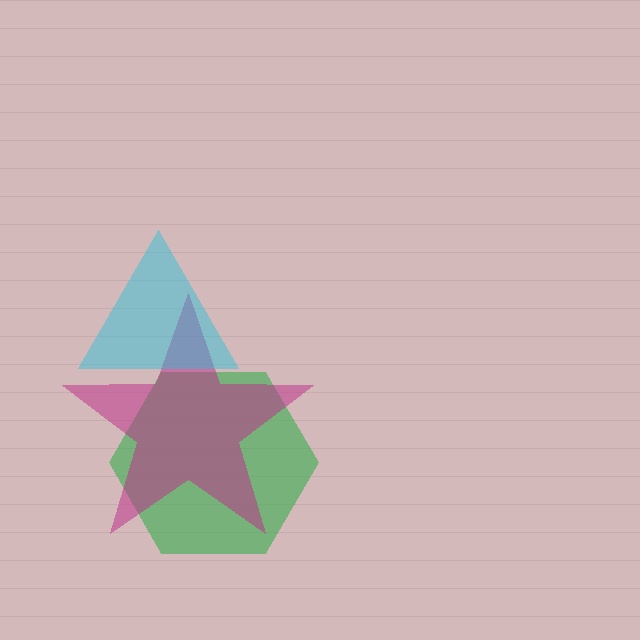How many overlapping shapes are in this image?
There are 3 overlapping shapes in the image.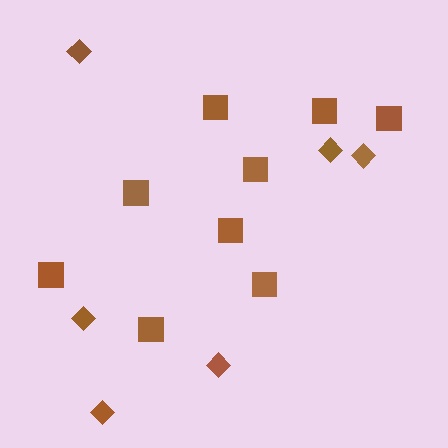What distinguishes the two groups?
There are 2 groups: one group of squares (9) and one group of diamonds (6).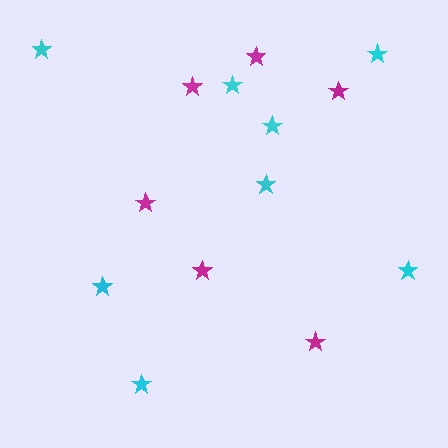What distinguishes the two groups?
There are 2 groups: one group of magenta stars (6) and one group of cyan stars (8).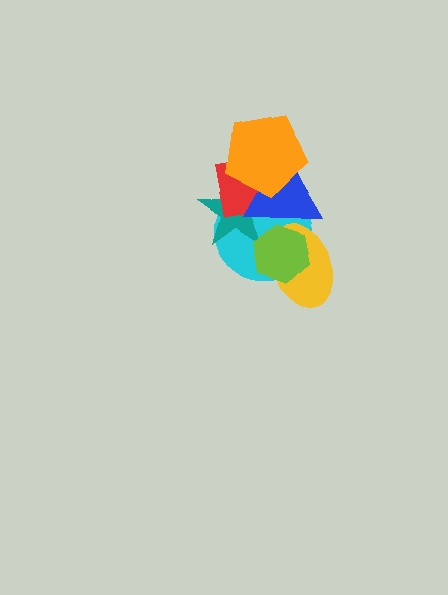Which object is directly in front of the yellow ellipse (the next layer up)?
The blue triangle is directly in front of the yellow ellipse.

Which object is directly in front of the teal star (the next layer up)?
The red square is directly in front of the teal star.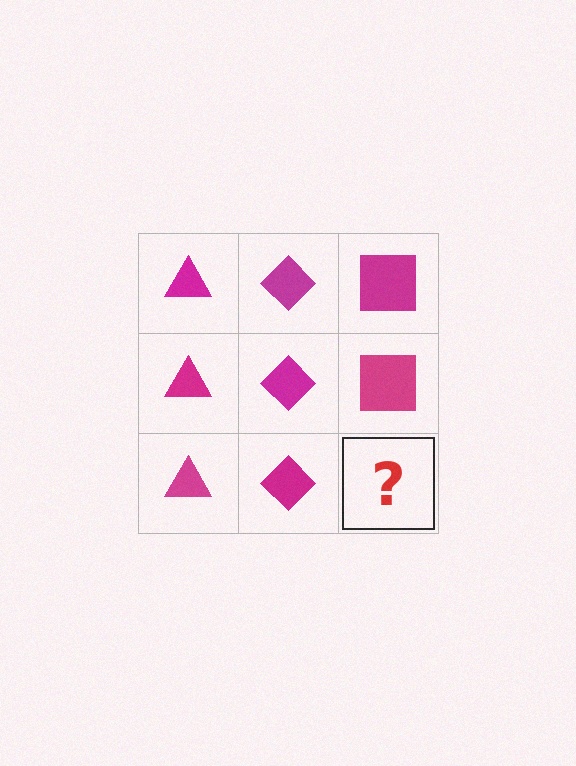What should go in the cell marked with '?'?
The missing cell should contain a magenta square.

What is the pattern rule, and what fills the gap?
The rule is that each column has a consistent shape. The gap should be filled with a magenta square.